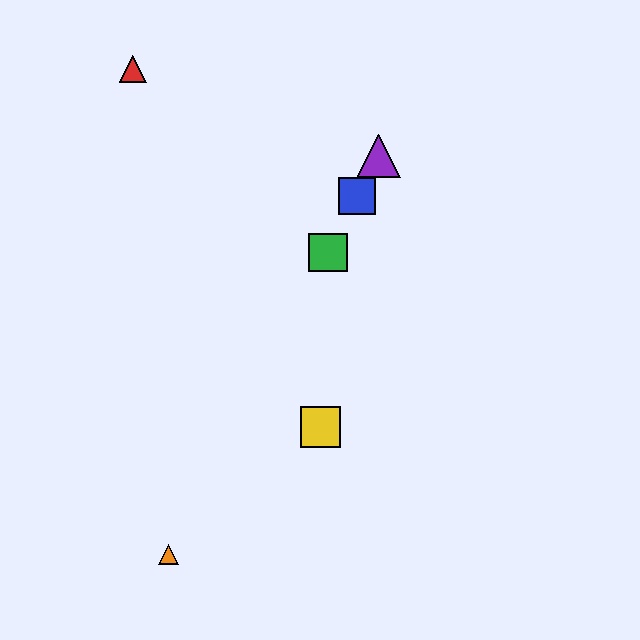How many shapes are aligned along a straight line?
4 shapes (the blue square, the green square, the purple triangle, the orange triangle) are aligned along a straight line.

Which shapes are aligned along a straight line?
The blue square, the green square, the purple triangle, the orange triangle are aligned along a straight line.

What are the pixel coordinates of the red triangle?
The red triangle is at (133, 69).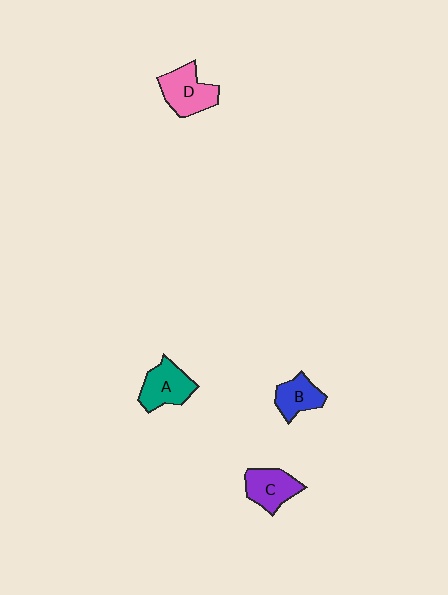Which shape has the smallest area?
Shape B (blue).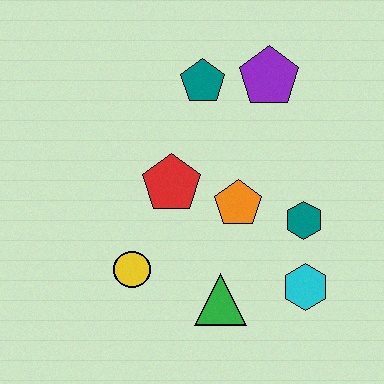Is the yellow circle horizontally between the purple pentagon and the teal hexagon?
No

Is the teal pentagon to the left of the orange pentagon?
Yes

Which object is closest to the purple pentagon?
The teal pentagon is closest to the purple pentagon.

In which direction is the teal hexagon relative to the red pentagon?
The teal hexagon is to the right of the red pentagon.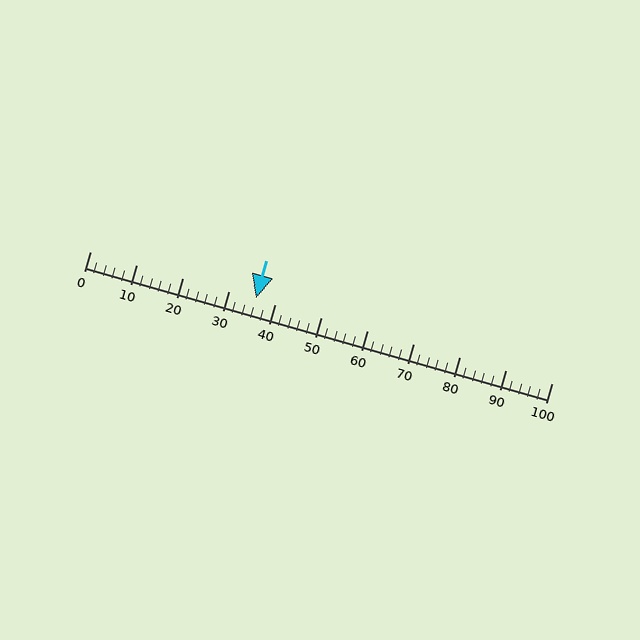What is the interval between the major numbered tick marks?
The major tick marks are spaced 10 units apart.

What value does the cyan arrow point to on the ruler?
The cyan arrow points to approximately 36.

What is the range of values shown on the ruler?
The ruler shows values from 0 to 100.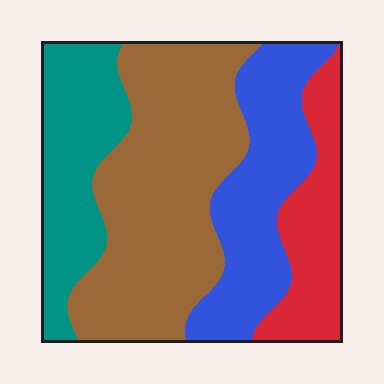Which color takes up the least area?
Red, at roughly 15%.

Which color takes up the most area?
Brown, at roughly 40%.